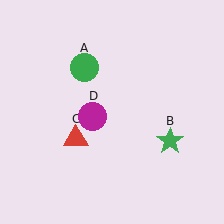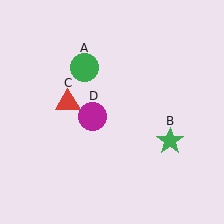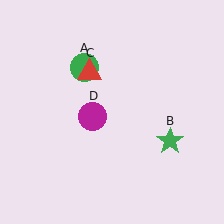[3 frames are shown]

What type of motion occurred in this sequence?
The red triangle (object C) rotated clockwise around the center of the scene.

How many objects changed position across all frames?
1 object changed position: red triangle (object C).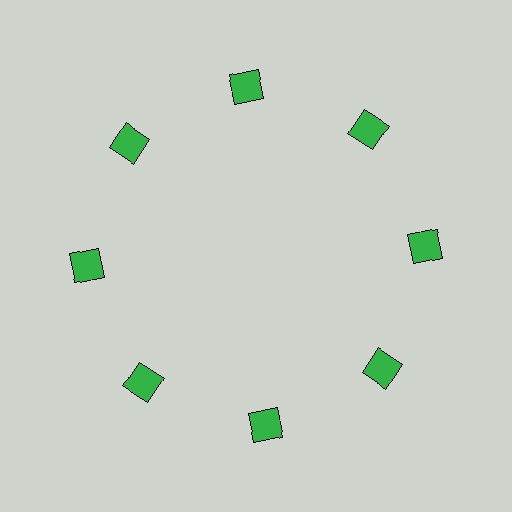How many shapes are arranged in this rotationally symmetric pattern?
There are 8 shapes, arranged in 8 groups of 1.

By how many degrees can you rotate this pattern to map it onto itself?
The pattern maps onto itself every 45 degrees of rotation.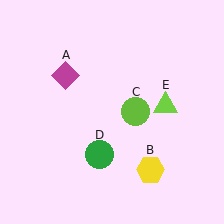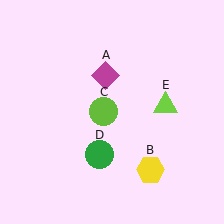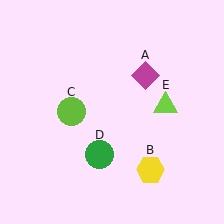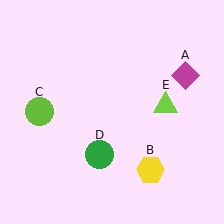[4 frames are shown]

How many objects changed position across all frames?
2 objects changed position: magenta diamond (object A), lime circle (object C).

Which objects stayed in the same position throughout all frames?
Yellow hexagon (object B) and green circle (object D) and lime triangle (object E) remained stationary.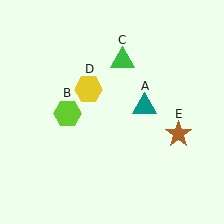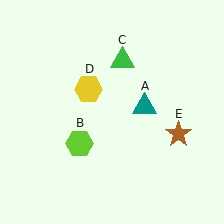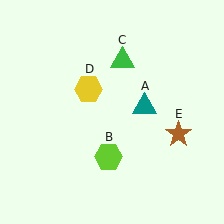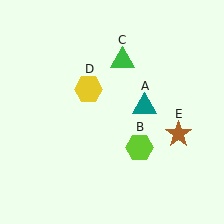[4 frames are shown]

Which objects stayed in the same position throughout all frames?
Teal triangle (object A) and green triangle (object C) and yellow hexagon (object D) and brown star (object E) remained stationary.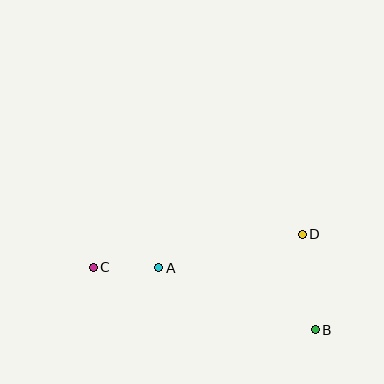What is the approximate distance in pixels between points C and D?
The distance between C and D is approximately 211 pixels.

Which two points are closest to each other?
Points A and C are closest to each other.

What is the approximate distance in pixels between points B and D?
The distance between B and D is approximately 96 pixels.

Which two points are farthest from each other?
Points B and C are farthest from each other.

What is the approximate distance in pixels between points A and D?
The distance between A and D is approximately 147 pixels.